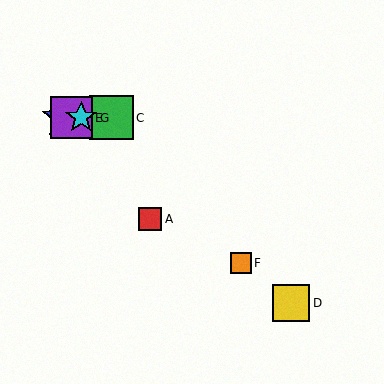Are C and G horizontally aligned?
Yes, both are at y≈118.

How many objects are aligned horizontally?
4 objects (B, C, E, G) are aligned horizontally.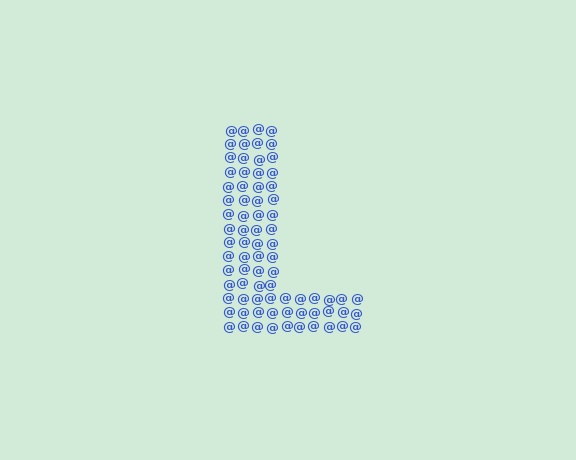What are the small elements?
The small elements are at signs.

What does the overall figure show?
The overall figure shows the letter L.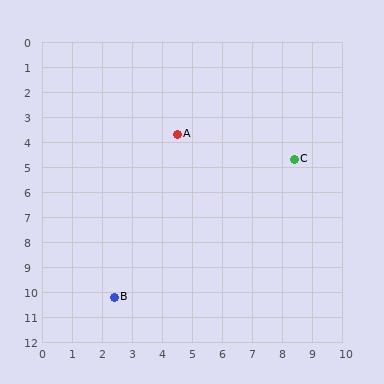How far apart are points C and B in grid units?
Points C and B are about 8.1 grid units apart.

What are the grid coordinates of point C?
Point C is at approximately (8.4, 4.7).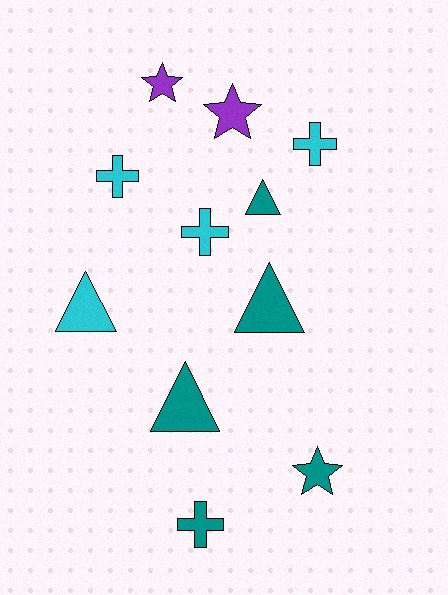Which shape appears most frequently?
Triangle, with 4 objects.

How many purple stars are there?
There are 2 purple stars.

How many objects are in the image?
There are 11 objects.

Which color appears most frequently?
Teal, with 5 objects.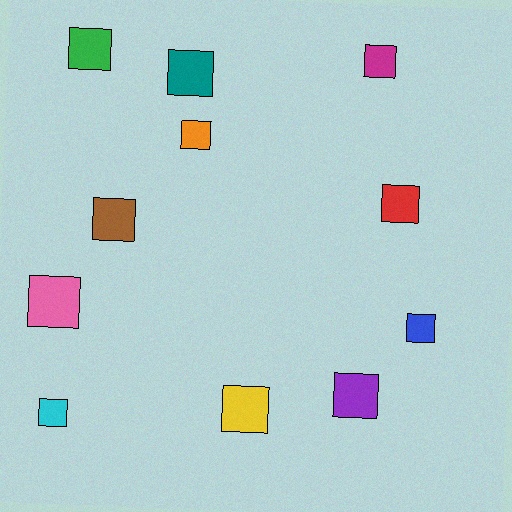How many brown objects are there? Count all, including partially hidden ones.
There is 1 brown object.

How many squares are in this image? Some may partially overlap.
There are 11 squares.